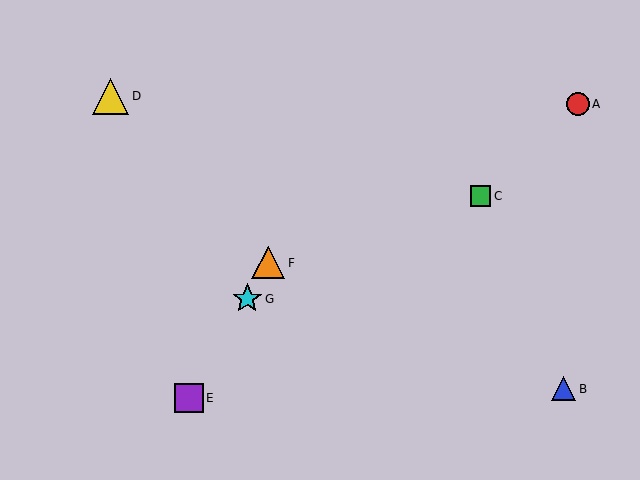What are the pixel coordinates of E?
Object E is at (189, 398).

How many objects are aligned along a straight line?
3 objects (E, F, G) are aligned along a straight line.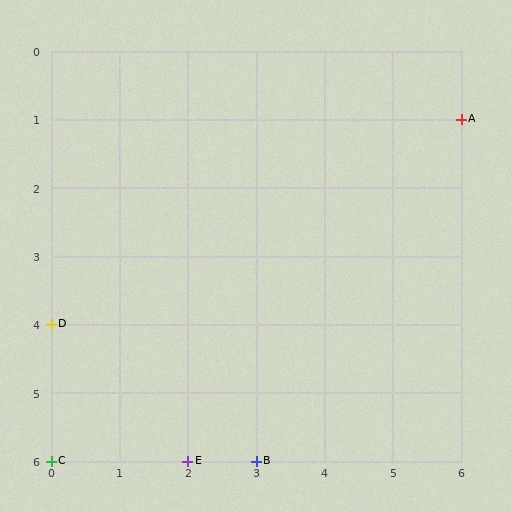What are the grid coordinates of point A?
Point A is at grid coordinates (6, 1).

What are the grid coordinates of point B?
Point B is at grid coordinates (3, 6).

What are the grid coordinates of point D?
Point D is at grid coordinates (0, 4).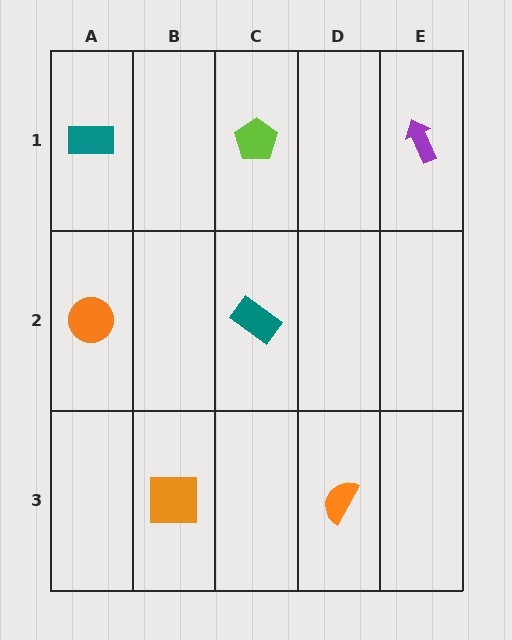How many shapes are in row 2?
2 shapes.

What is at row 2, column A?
An orange circle.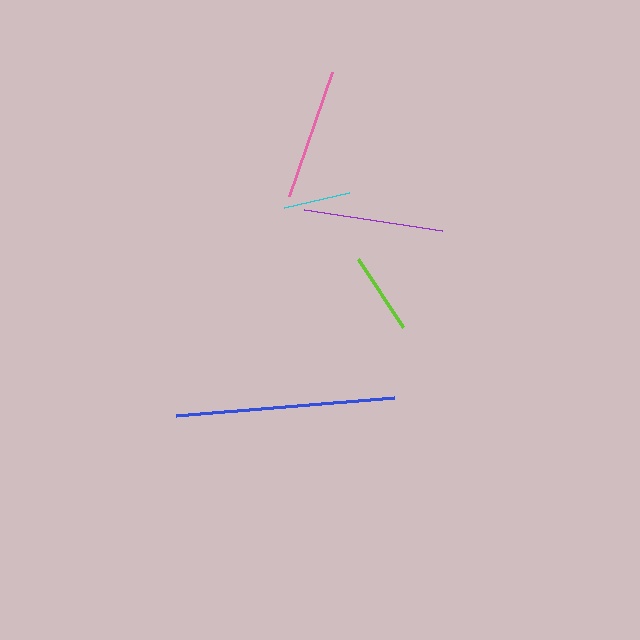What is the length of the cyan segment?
The cyan segment is approximately 67 pixels long.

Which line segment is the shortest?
The cyan line is the shortest at approximately 67 pixels.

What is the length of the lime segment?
The lime segment is approximately 82 pixels long.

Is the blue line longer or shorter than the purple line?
The blue line is longer than the purple line.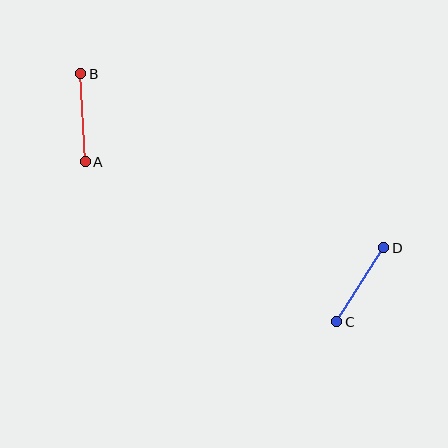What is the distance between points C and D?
The distance is approximately 88 pixels.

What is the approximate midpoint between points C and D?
The midpoint is at approximately (360, 285) pixels.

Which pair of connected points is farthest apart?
Points A and B are farthest apart.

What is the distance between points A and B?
The distance is approximately 88 pixels.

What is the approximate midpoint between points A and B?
The midpoint is at approximately (83, 118) pixels.